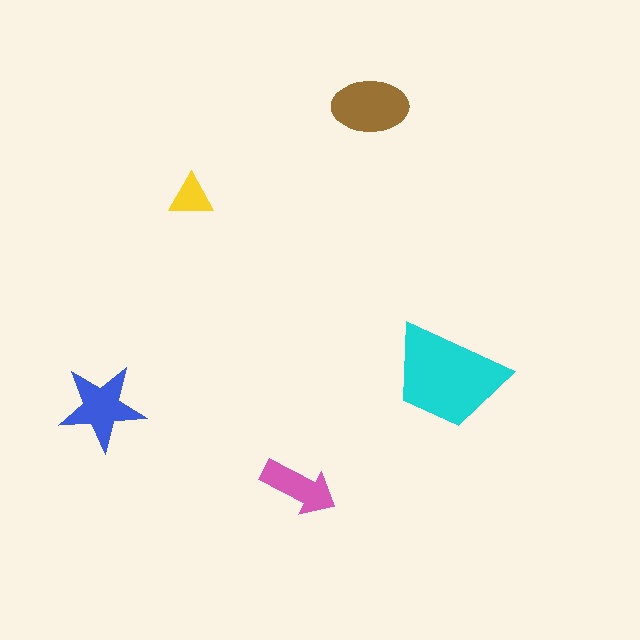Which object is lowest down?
The pink arrow is bottommost.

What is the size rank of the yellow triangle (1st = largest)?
5th.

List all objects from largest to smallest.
The cyan trapezoid, the brown ellipse, the blue star, the pink arrow, the yellow triangle.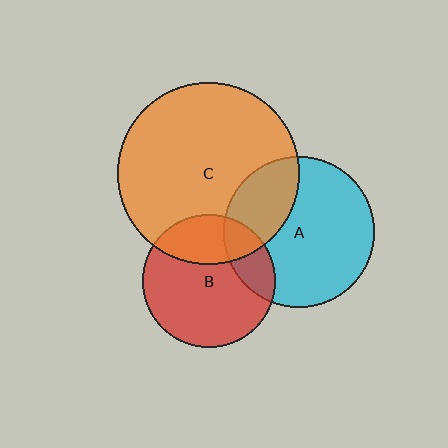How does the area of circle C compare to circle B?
Approximately 1.9 times.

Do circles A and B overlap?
Yes.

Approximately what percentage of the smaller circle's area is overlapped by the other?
Approximately 20%.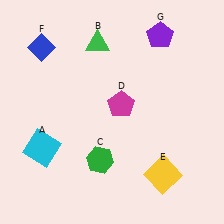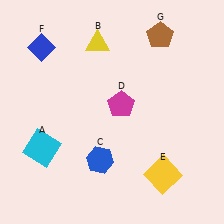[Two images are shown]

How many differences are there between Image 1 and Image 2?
There are 3 differences between the two images.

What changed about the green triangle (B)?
In Image 1, B is green. In Image 2, it changed to yellow.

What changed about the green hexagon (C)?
In Image 1, C is green. In Image 2, it changed to blue.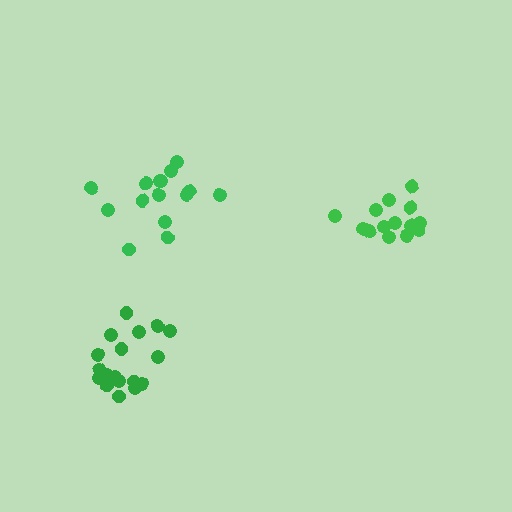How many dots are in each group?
Group 1: 14 dots, Group 2: 18 dots, Group 3: 15 dots (47 total).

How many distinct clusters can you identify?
There are 3 distinct clusters.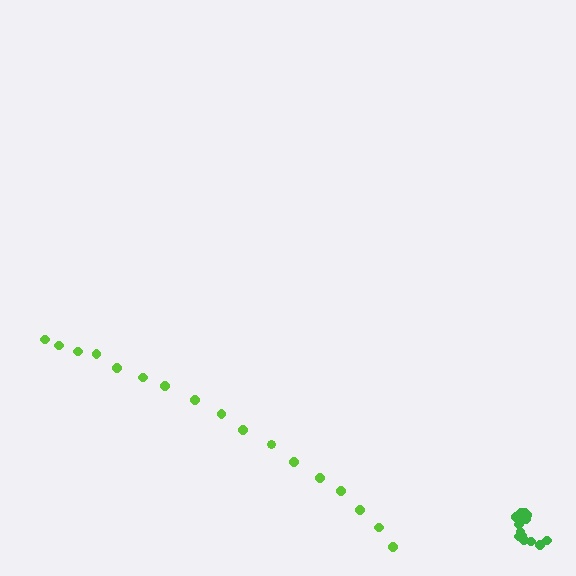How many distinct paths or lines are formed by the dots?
There are 2 distinct paths.